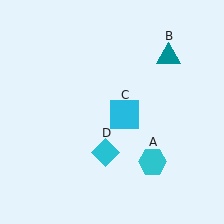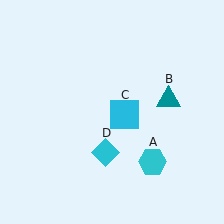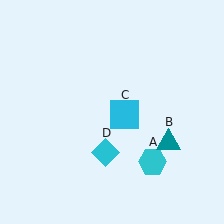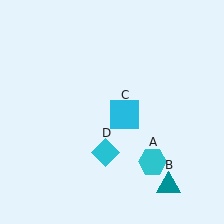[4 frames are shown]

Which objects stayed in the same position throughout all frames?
Cyan hexagon (object A) and cyan square (object C) and cyan diamond (object D) remained stationary.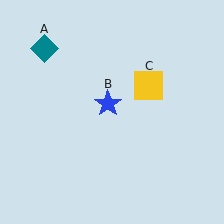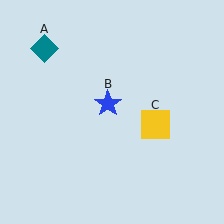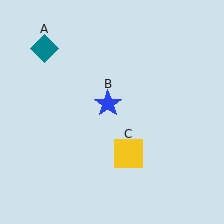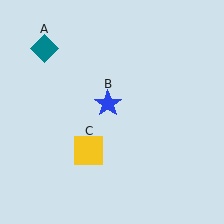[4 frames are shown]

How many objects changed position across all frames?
1 object changed position: yellow square (object C).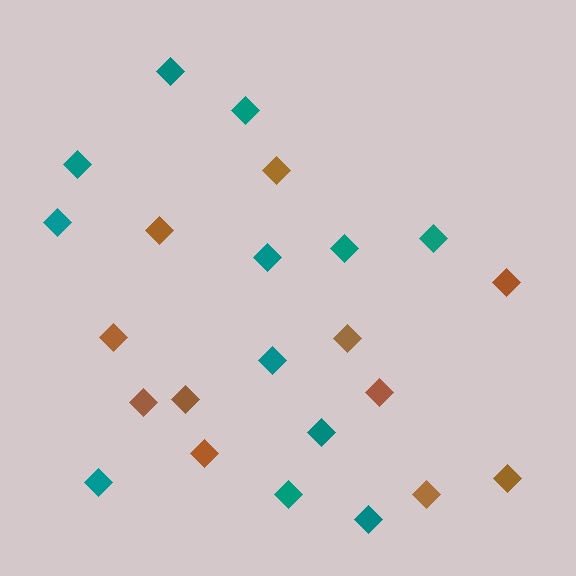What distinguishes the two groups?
There are 2 groups: one group of teal diamonds (12) and one group of brown diamonds (11).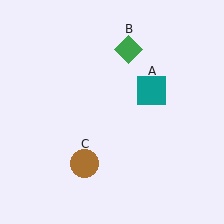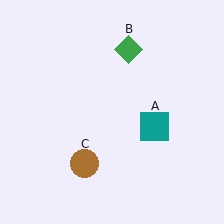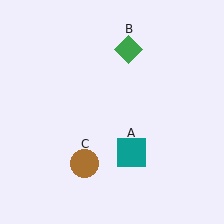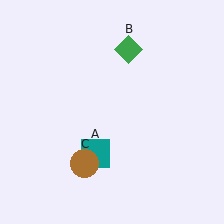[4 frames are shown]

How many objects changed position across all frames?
1 object changed position: teal square (object A).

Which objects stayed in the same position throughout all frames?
Green diamond (object B) and brown circle (object C) remained stationary.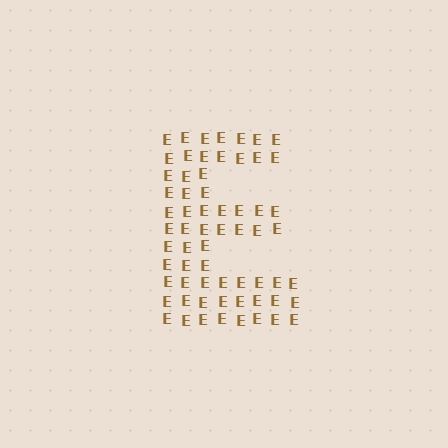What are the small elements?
The small elements are letter E's.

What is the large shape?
The large shape is the letter E.